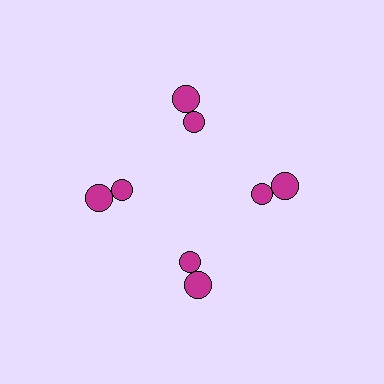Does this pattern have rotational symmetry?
Yes, this pattern has 4-fold rotational symmetry. It looks the same after rotating 90 degrees around the center.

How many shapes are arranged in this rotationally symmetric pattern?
There are 8 shapes, arranged in 4 groups of 2.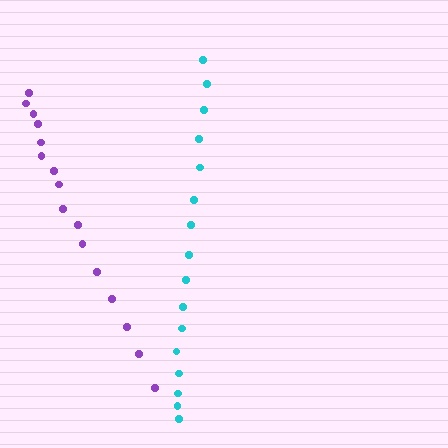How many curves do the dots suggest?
There are 2 distinct paths.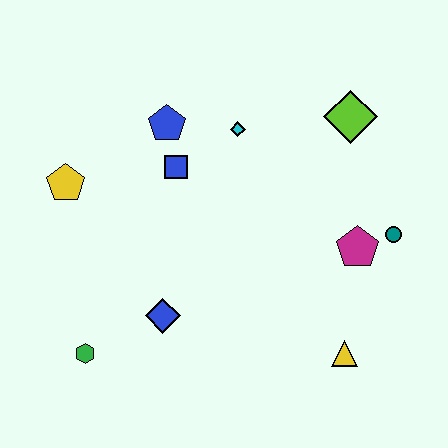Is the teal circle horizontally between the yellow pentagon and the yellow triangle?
No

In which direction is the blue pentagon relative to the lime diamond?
The blue pentagon is to the left of the lime diamond.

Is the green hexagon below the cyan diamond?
Yes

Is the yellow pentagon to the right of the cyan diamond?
No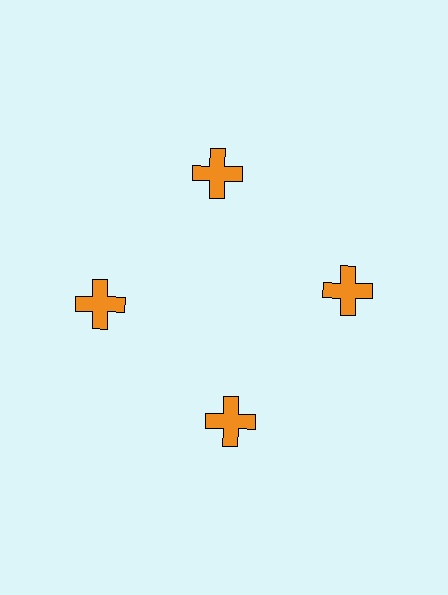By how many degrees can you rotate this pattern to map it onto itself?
The pattern maps onto itself every 90 degrees of rotation.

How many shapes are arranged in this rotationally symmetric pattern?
There are 4 shapes, arranged in 4 groups of 1.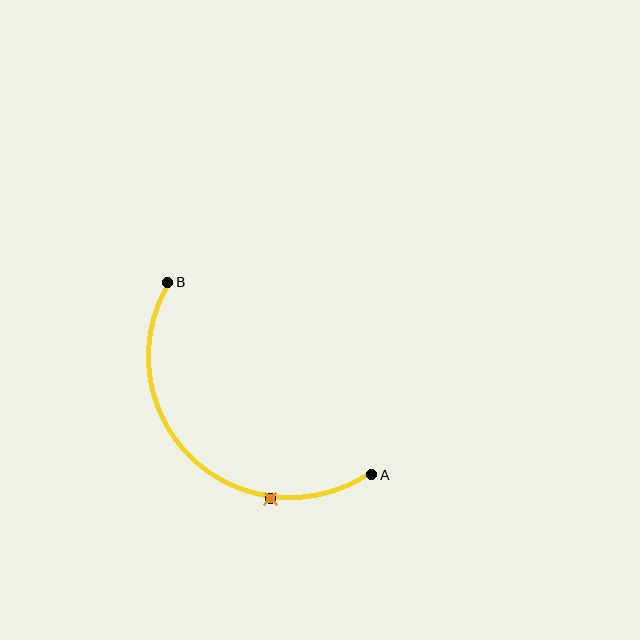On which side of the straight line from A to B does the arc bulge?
The arc bulges below and to the left of the straight line connecting A and B.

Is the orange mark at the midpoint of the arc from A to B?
No. The orange mark lies on the arc but is closer to endpoint A. The arc midpoint would be at the point on the curve equidistant along the arc from both A and B.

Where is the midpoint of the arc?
The arc midpoint is the point on the curve farthest from the straight line joining A and B. It sits below and to the left of that line.